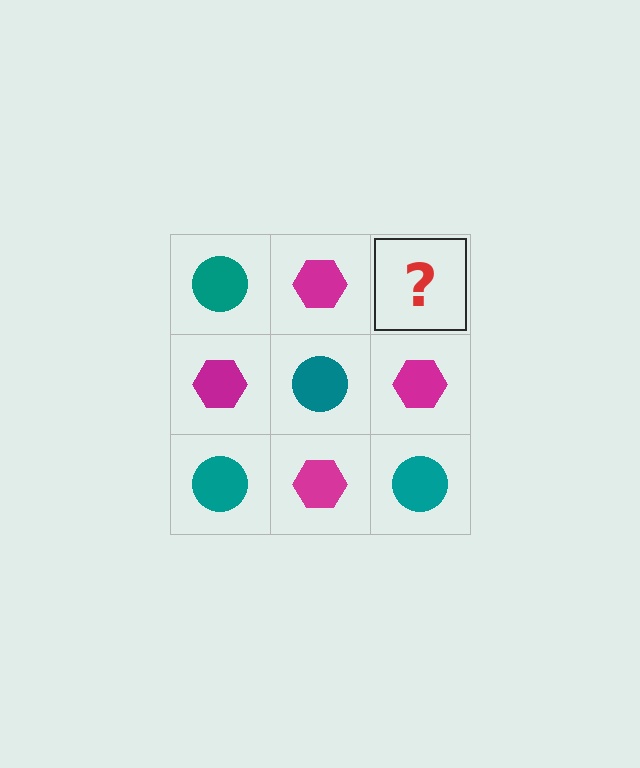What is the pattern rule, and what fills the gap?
The rule is that it alternates teal circle and magenta hexagon in a checkerboard pattern. The gap should be filled with a teal circle.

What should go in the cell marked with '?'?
The missing cell should contain a teal circle.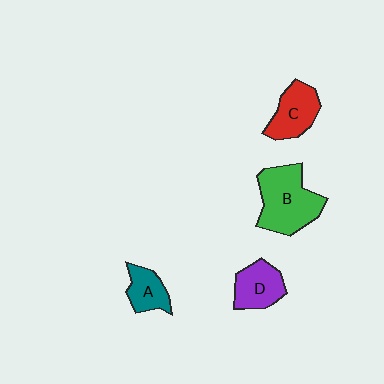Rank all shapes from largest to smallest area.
From largest to smallest: B (green), C (red), D (purple), A (teal).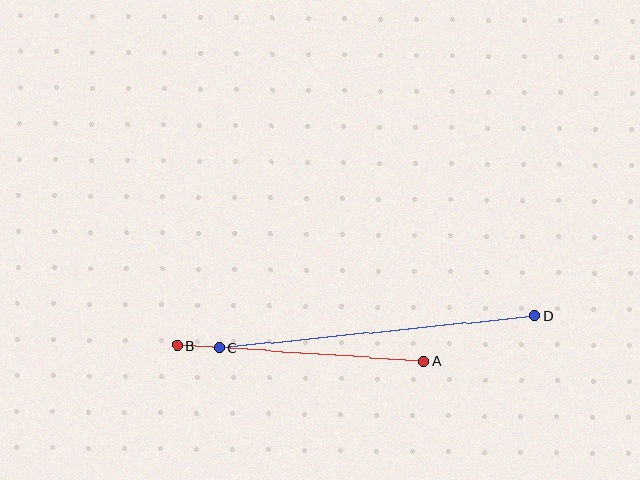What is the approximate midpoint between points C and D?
The midpoint is at approximately (377, 332) pixels.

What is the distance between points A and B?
The distance is approximately 247 pixels.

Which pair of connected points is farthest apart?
Points C and D are farthest apart.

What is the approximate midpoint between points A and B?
The midpoint is at approximately (300, 353) pixels.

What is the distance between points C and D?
The distance is approximately 317 pixels.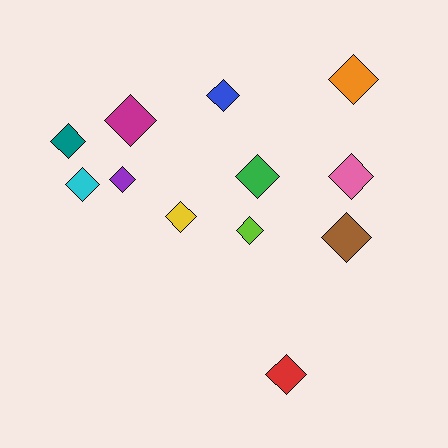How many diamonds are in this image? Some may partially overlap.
There are 12 diamonds.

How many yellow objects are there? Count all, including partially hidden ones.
There is 1 yellow object.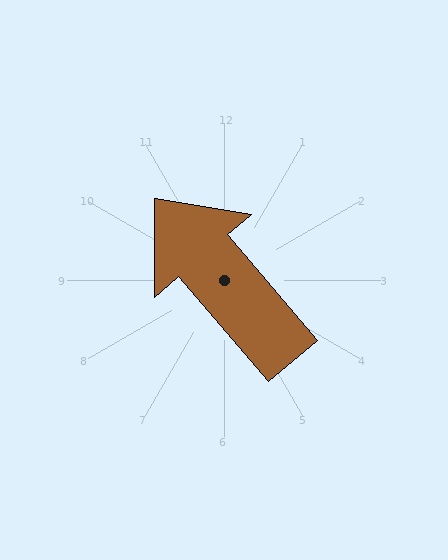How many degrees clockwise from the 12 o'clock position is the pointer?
Approximately 319 degrees.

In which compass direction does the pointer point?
Northwest.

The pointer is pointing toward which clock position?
Roughly 11 o'clock.